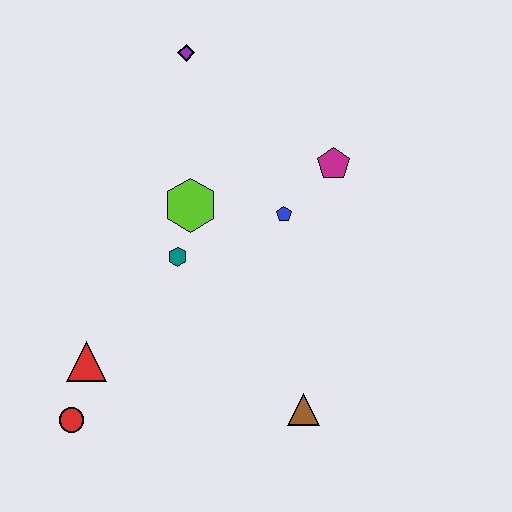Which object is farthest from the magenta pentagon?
The red circle is farthest from the magenta pentagon.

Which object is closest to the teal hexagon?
The lime hexagon is closest to the teal hexagon.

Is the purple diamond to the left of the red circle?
No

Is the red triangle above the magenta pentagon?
No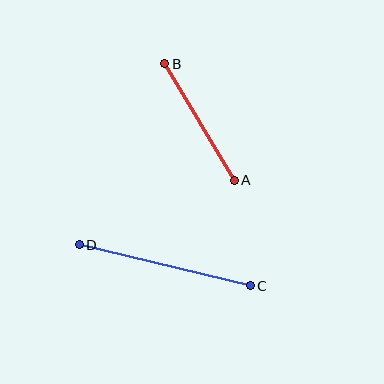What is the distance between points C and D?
The distance is approximately 176 pixels.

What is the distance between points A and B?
The distance is approximately 136 pixels.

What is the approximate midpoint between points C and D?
The midpoint is at approximately (165, 265) pixels.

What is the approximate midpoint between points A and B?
The midpoint is at approximately (199, 122) pixels.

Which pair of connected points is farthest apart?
Points C and D are farthest apart.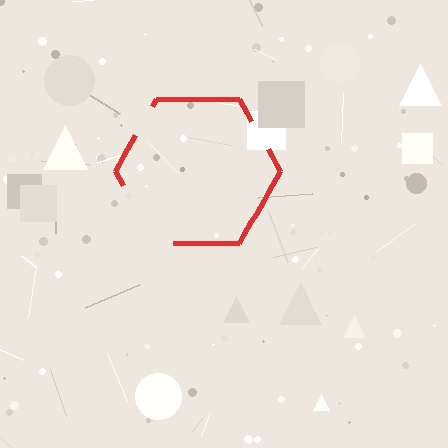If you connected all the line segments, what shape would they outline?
They would outline a hexagon.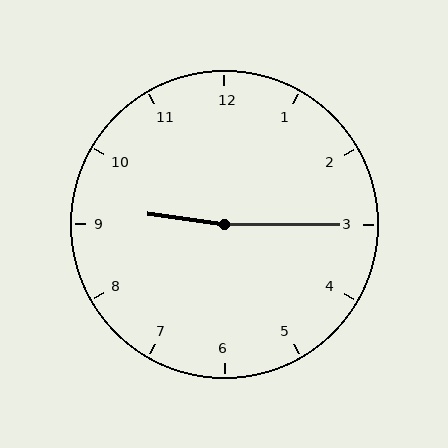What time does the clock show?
9:15.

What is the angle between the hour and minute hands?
Approximately 172 degrees.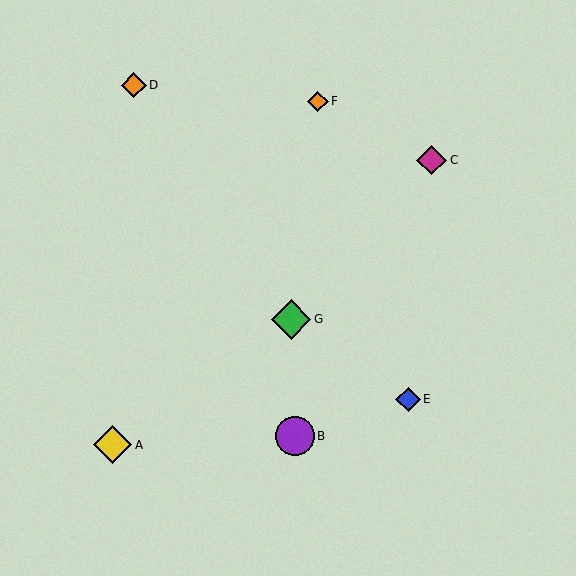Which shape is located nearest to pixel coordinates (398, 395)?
The blue diamond (labeled E) at (408, 399) is nearest to that location.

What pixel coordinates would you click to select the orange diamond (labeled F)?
Click at (318, 101) to select the orange diamond F.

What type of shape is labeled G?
Shape G is a green diamond.